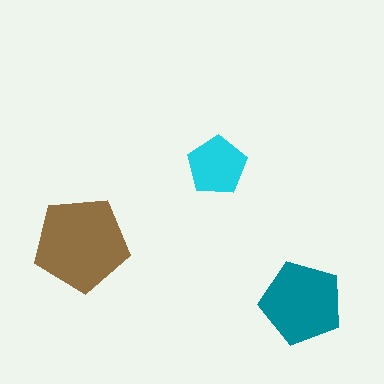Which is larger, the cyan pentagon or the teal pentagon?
The teal one.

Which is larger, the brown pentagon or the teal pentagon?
The brown one.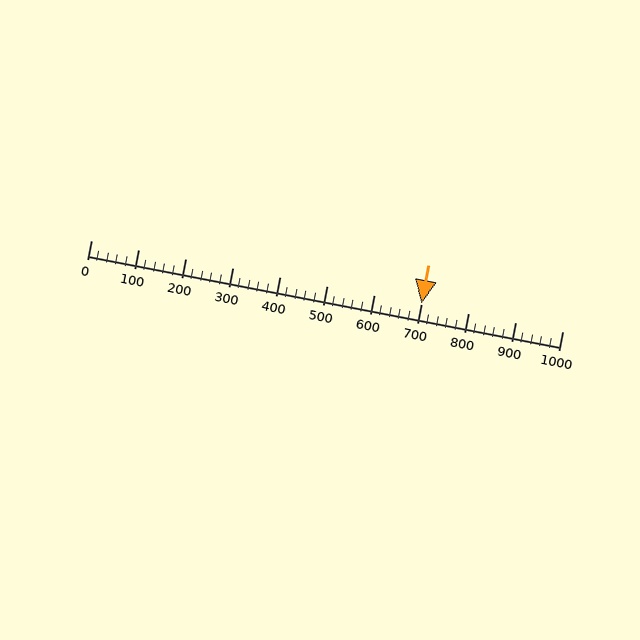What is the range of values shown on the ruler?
The ruler shows values from 0 to 1000.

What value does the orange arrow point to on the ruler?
The orange arrow points to approximately 700.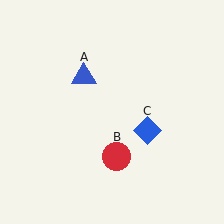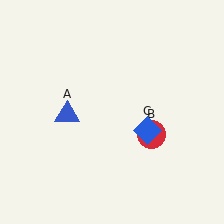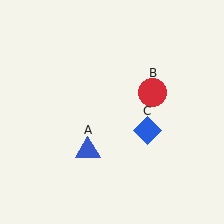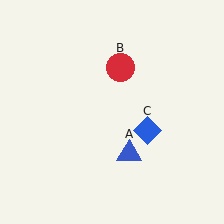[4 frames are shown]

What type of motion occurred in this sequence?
The blue triangle (object A), red circle (object B) rotated counterclockwise around the center of the scene.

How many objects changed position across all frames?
2 objects changed position: blue triangle (object A), red circle (object B).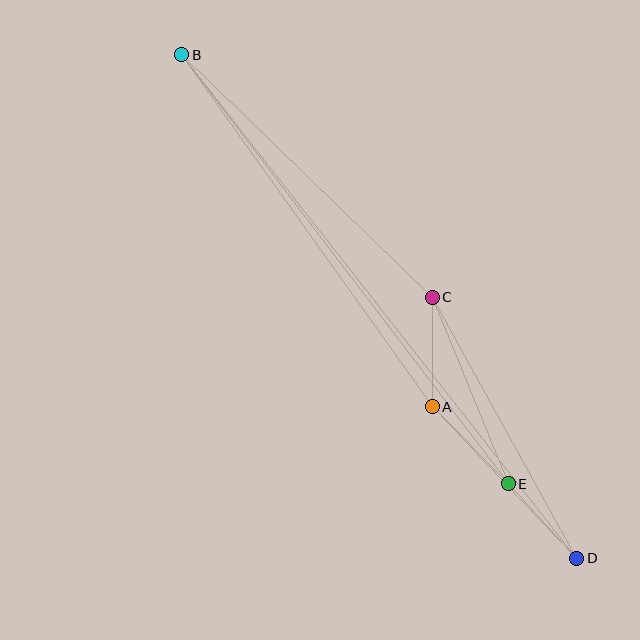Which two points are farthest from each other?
Points B and D are farthest from each other.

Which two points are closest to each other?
Points D and E are closest to each other.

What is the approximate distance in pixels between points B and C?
The distance between B and C is approximately 349 pixels.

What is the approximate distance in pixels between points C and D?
The distance between C and D is approximately 299 pixels.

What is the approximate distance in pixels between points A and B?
The distance between A and B is approximately 432 pixels.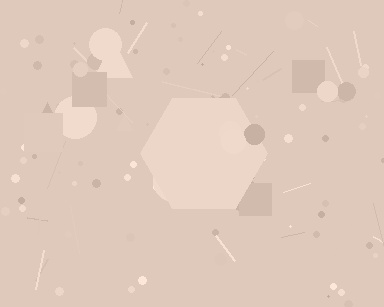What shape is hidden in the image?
A hexagon is hidden in the image.